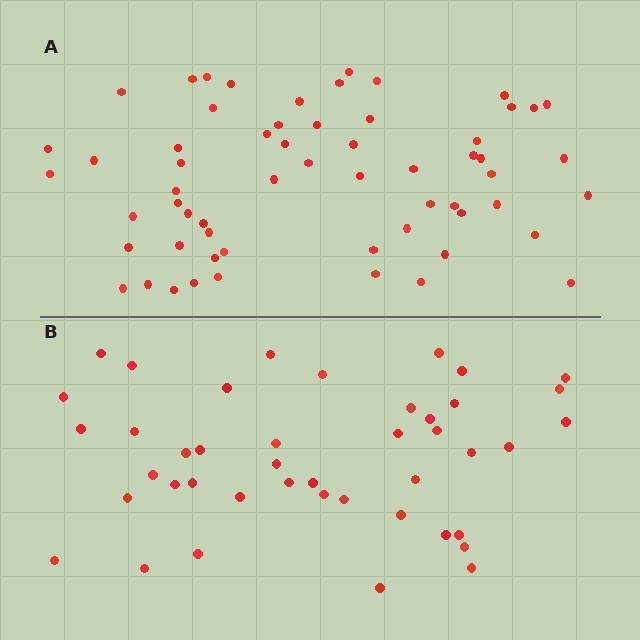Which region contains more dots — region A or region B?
Region A (the top region) has more dots.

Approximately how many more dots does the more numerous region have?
Region A has approximately 15 more dots than region B.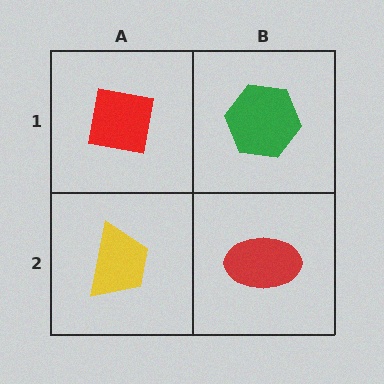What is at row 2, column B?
A red ellipse.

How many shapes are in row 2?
2 shapes.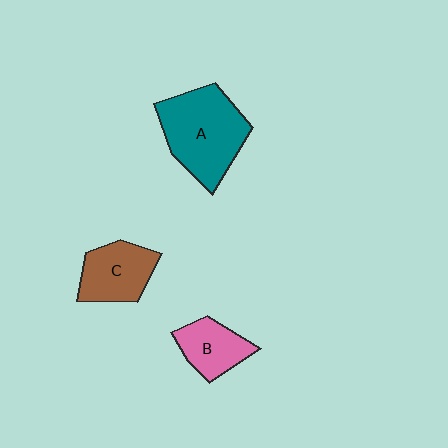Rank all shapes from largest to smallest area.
From largest to smallest: A (teal), C (brown), B (pink).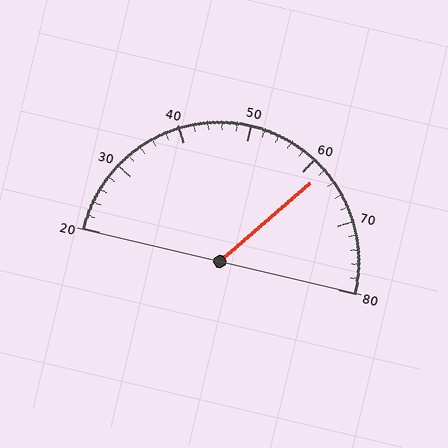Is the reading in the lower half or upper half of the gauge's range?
The reading is in the upper half of the range (20 to 80).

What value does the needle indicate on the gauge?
The needle indicates approximately 62.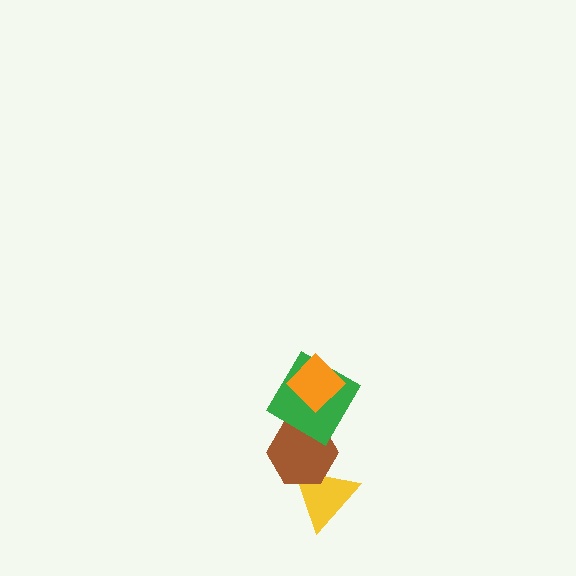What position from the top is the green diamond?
The green diamond is 2nd from the top.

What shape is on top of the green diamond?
The orange diamond is on top of the green diamond.